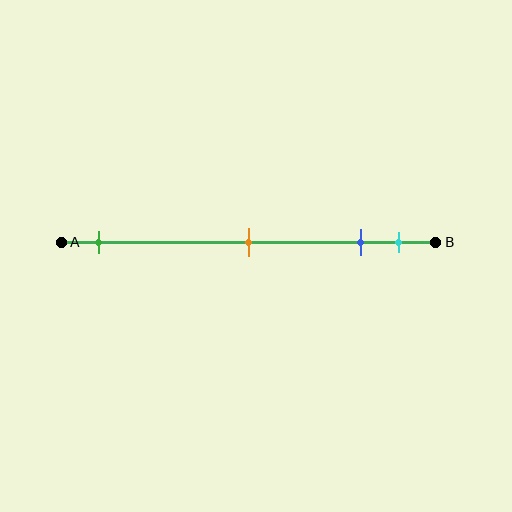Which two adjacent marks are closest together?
The blue and cyan marks are the closest adjacent pair.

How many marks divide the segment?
There are 4 marks dividing the segment.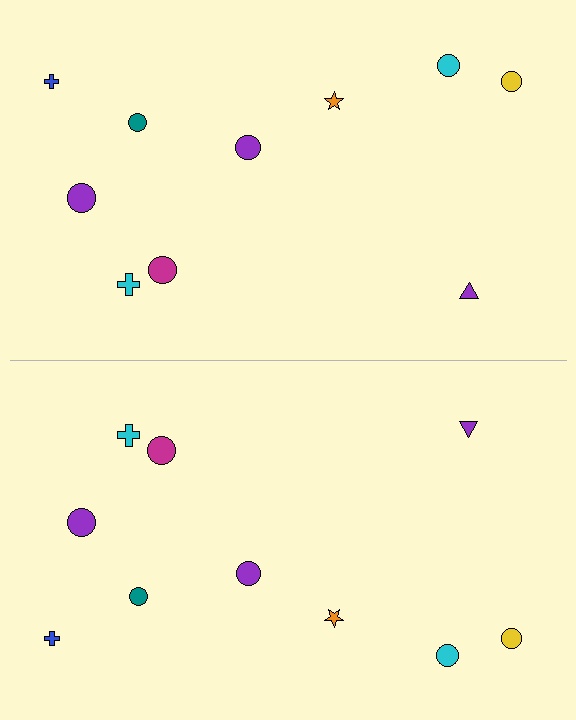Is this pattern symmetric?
Yes, this pattern has bilateral (reflection) symmetry.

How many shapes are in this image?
There are 20 shapes in this image.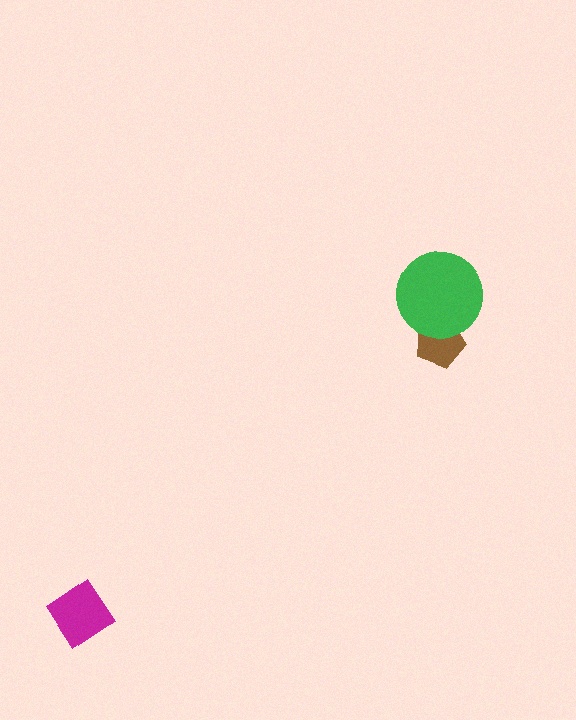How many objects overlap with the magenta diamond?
0 objects overlap with the magenta diamond.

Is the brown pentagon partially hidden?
Yes, it is partially covered by another shape.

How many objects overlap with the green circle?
1 object overlaps with the green circle.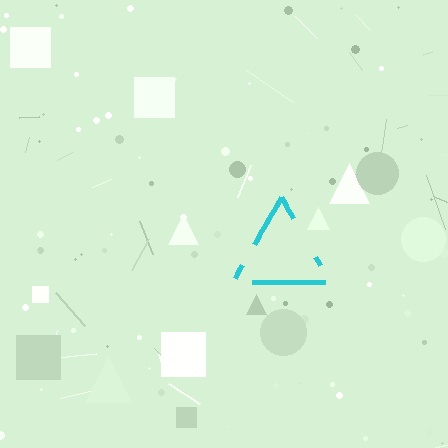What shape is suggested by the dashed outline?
The dashed outline suggests a triangle.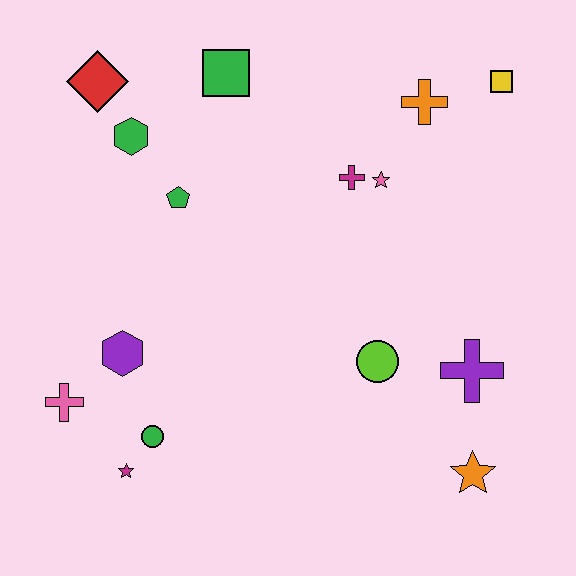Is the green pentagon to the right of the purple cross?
No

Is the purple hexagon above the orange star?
Yes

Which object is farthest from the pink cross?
The yellow square is farthest from the pink cross.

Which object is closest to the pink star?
The magenta cross is closest to the pink star.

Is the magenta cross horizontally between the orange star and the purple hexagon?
Yes